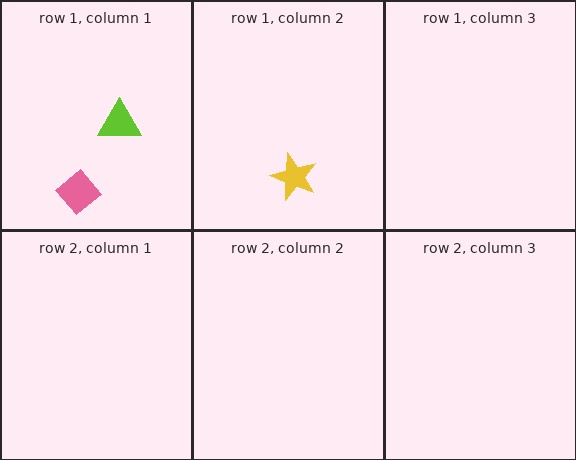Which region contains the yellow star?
The row 1, column 2 region.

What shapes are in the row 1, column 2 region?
The yellow star.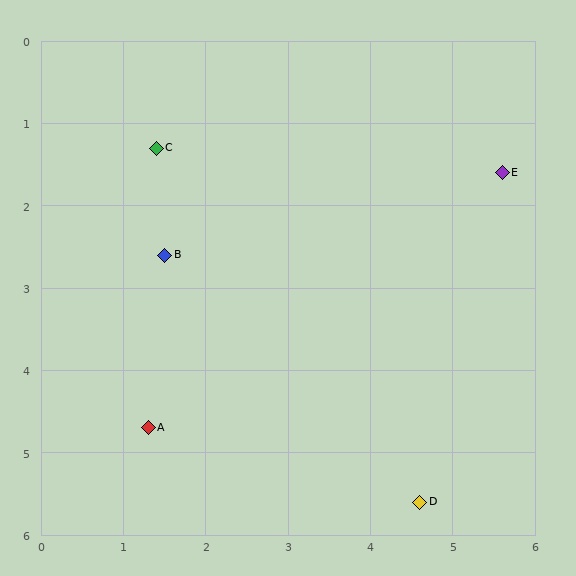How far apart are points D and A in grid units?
Points D and A are about 3.4 grid units apart.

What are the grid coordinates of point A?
Point A is at approximately (1.3, 4.7).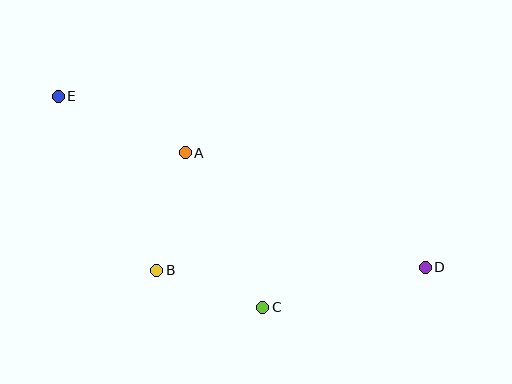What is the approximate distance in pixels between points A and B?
The distance between A and B is approximately 121 pixels.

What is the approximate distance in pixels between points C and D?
The distance between C and D is approximately 167 pixels.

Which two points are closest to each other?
Points B and C are closest to each other.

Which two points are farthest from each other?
Points D and E are farthest from each other.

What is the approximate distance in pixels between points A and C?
The distance between A and C is approximately 173 pixels.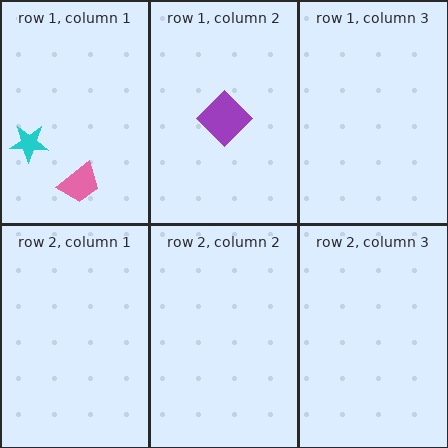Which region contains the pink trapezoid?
The row 1, column 1 region.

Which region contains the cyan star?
The row 1, column 1 region.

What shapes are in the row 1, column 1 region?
The cyan star, the pink trapezoid.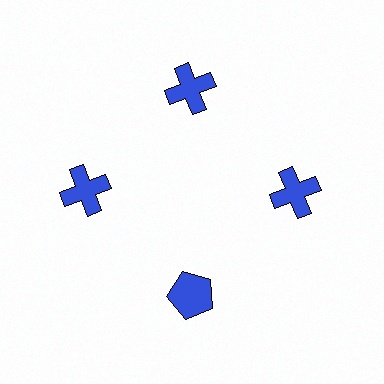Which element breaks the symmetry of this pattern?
The blue pentagon at roughly the 6 o'clock position breaks the symmetry. All other shapes are blue crosses.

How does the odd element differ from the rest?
It has a different shape: pentagon instead of cross.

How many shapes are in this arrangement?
There are 4 shapes arranged in a ring pattern.